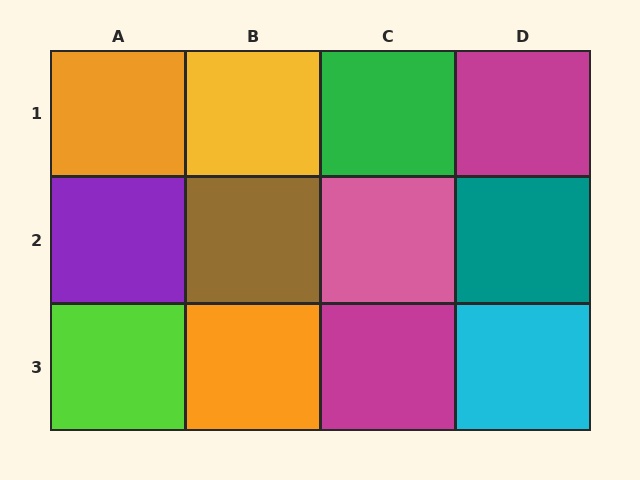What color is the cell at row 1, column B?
Yellow.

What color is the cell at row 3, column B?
Orange.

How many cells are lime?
1 cell is lime.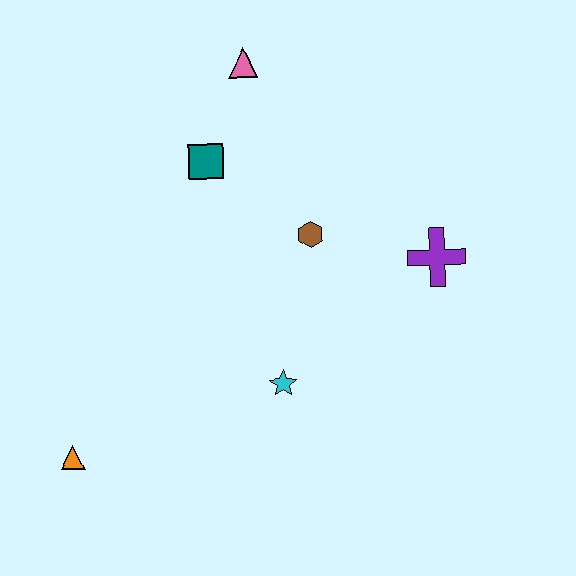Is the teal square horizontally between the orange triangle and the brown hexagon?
Yes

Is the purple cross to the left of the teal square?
No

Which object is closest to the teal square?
The pink triangle is closest to the teal square.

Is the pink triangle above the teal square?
Yes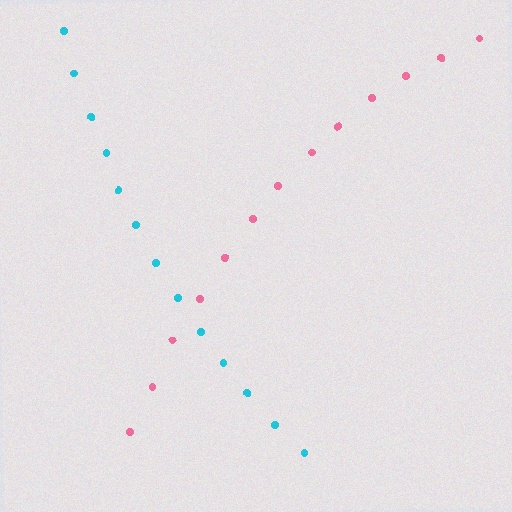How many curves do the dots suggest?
There are 2 distinct paths.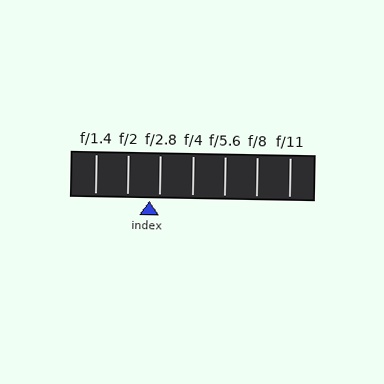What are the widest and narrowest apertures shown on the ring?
The widest aperture shown is f/1.4 and the narrowest is f/11.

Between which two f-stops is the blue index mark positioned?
The index mark is between f/2 and f/2.8.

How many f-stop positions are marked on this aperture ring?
There are 7 f-stop positions marked.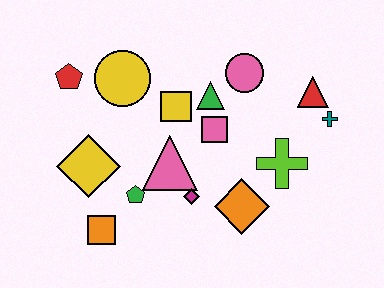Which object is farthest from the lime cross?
The red pentagon is farthest from the lime cross.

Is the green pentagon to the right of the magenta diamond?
No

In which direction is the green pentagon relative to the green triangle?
The green pentagon is below the green triangle.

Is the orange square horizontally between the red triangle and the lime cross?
No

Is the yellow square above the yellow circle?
No